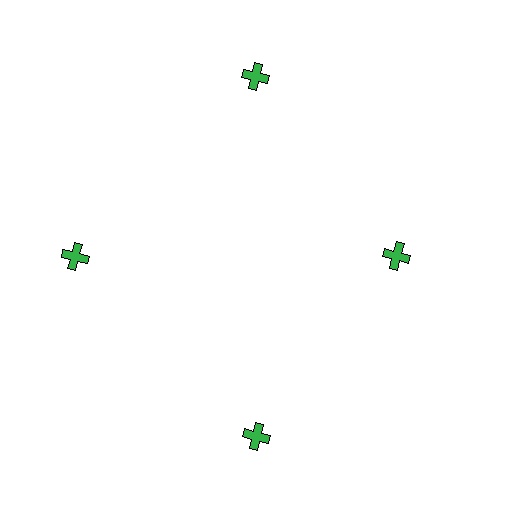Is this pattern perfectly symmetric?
No. The 4 green crosses are arranged in a ring, but one element near the 3 o'clock position is pulled inward toward the center, breaking the 4-fold rotational symmetry.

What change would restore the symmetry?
The symmetry would be restored by moving it outward, back onto the ring so that all 4 crosses sit at equal angles and equal distance from the center.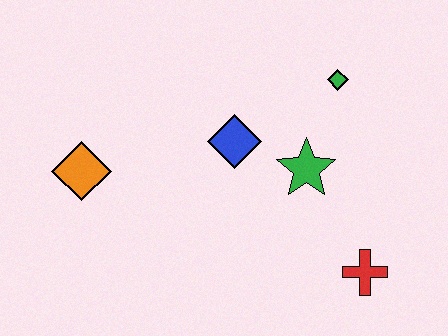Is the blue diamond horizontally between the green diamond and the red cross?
No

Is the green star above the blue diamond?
No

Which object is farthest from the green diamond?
The orange diamond is farthest from the green diamond.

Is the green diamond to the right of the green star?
Yes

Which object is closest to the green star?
The blue diamond is closest to the green star.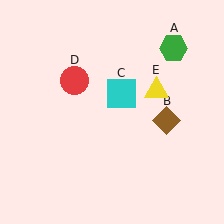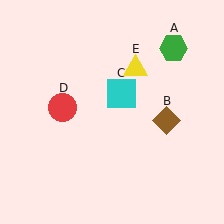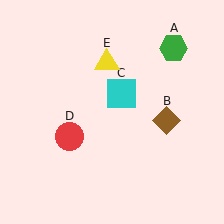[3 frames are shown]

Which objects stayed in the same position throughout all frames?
Green hexagon (object A) and brown diamond (object B) and cyan square (object C) remained stationary.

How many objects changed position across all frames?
2 objects changed position: red circle (object D), yellow triangle (object E).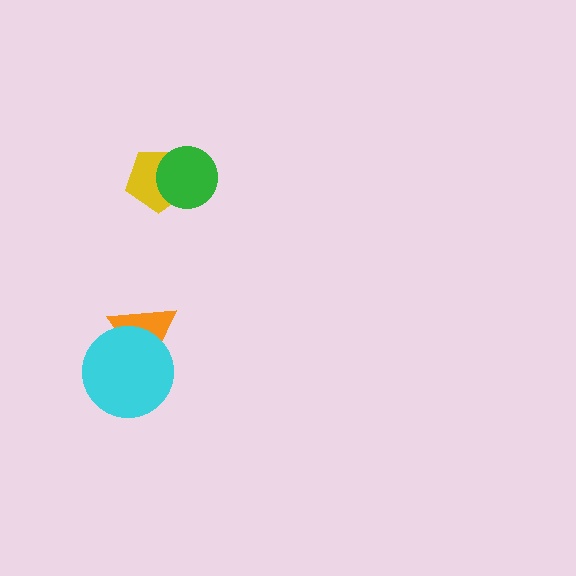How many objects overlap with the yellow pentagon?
1 object overlaps with the yellow pentagon.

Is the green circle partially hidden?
No, no other shape covers it.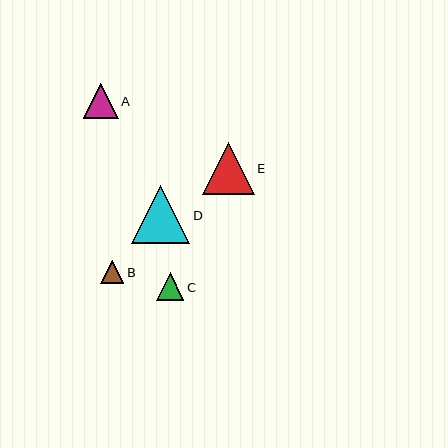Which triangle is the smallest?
Triangle B is the smallest with a size of approximately 23 pixels.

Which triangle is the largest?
Triangle D is the largest with a size of approximately 58 pixels.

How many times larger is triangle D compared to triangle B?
Triangle D is approximately 2.5 times the size of triangle B.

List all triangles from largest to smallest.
From largest to smallest: D, E, A, C, B.